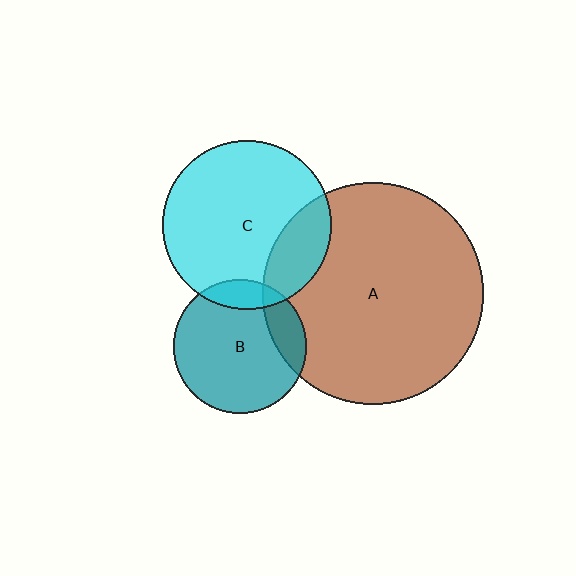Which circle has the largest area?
Circle A (brown).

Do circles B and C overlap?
Yes.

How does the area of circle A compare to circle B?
Approximately 2.8 times.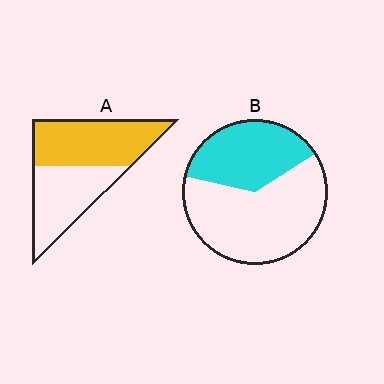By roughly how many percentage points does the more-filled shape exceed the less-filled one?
By roughly 15 percentage points (A over B).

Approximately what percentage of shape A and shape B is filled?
A is approximately 55% and B is approximately 35%.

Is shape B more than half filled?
No.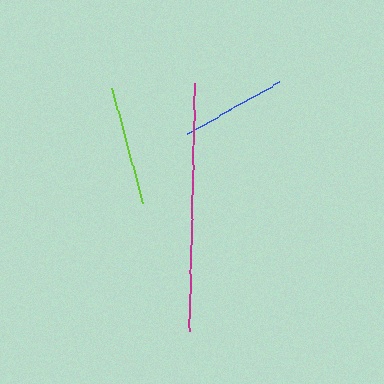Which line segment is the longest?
The magenta line is the longest at approximately 248 pixels.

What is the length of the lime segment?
The lime segment is approximately 119 pixels long.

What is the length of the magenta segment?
The magenta segment is approximately 248 pixels long.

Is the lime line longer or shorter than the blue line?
The lime line is longer than the blue line.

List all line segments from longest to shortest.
From longest to shortest: magenta, lime, blue.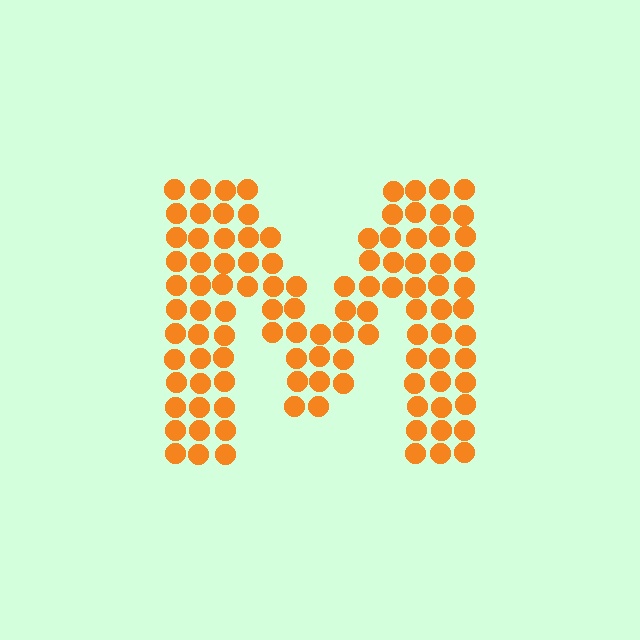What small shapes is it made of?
It is made of small circles.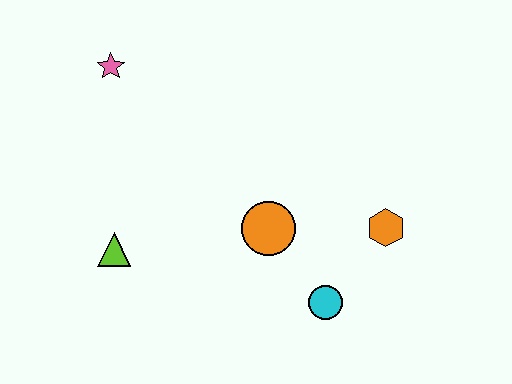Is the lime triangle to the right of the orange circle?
No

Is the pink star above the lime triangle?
Yes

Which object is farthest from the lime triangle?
The orange hexagon is farthest from the lime triangle.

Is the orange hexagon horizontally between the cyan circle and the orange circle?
No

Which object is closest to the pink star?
The lime triangle is closest to the pink star.